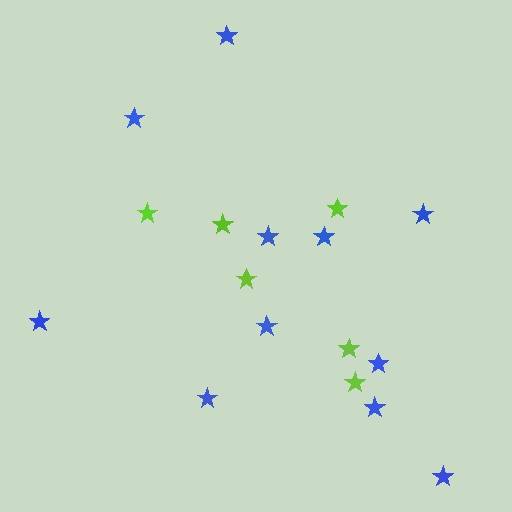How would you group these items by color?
There are 2 groups: one group of blue stars (11) and one group of lime stars (6).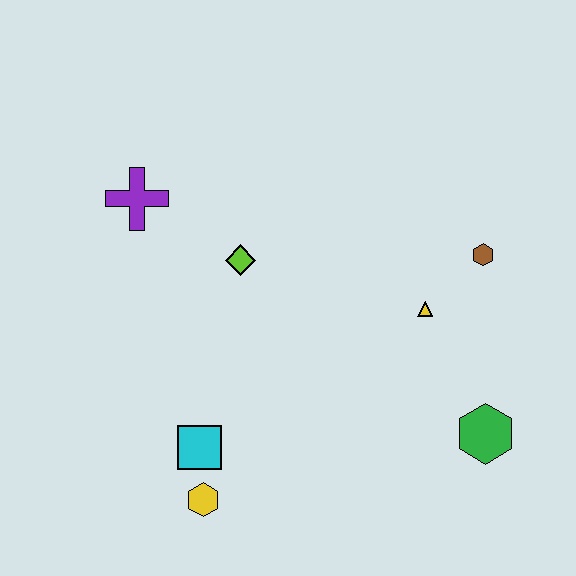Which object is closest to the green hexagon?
The yellow triangle is closest to the green hexagon.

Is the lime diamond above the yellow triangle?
Yes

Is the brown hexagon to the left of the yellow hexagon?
No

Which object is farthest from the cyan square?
The brown hexagon is farthest from the cyan square.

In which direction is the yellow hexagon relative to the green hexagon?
The yellow hexagon is to the left of the green hexagon.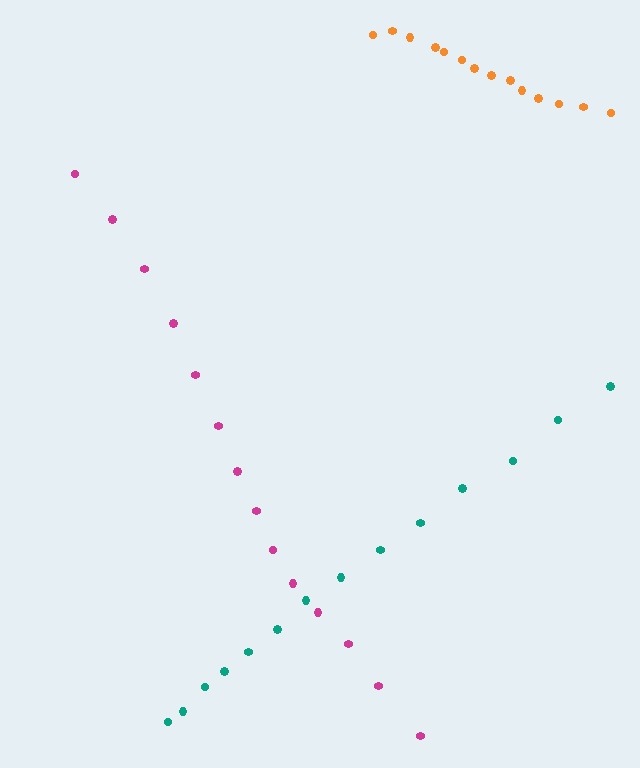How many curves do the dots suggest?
There are 3 distinct paths.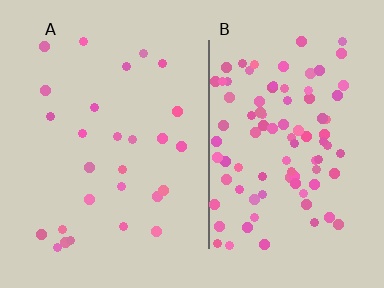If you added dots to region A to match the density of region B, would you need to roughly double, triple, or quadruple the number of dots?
Approximately triple.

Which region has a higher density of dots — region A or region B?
B (the right).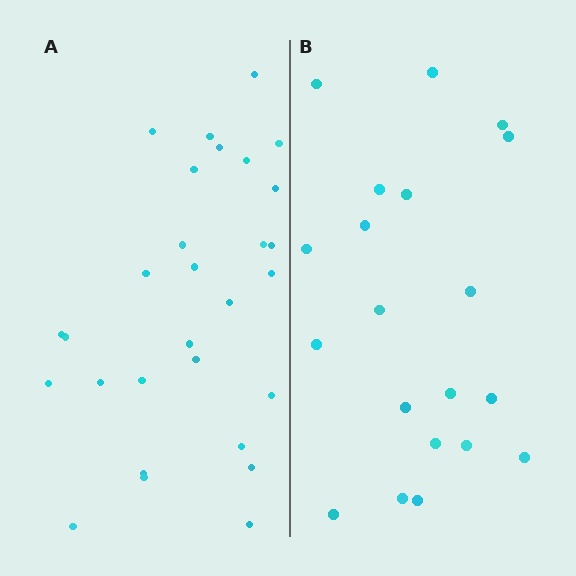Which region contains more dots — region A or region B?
Region A (the left region) has more dots.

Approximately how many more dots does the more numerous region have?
Region A has roughly 8 or so more dots than region B.